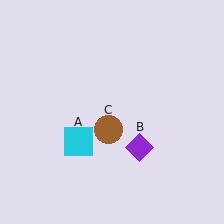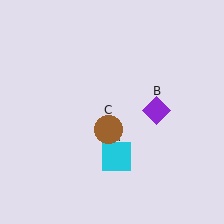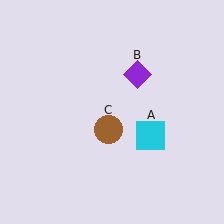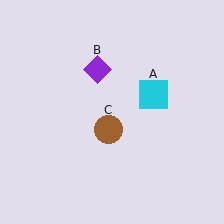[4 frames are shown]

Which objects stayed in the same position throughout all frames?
Brown circle (object C) remained stationary.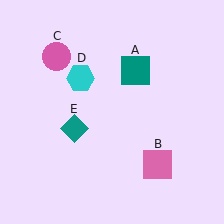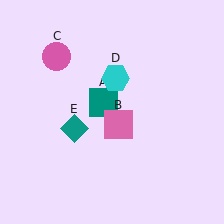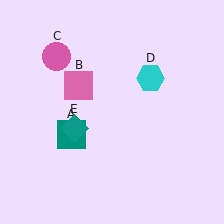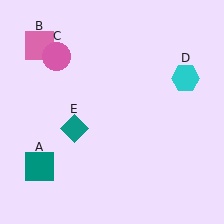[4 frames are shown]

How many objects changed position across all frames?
3 objects changed position: teal square (object A), pink square (object B), cyan hexagon (object D).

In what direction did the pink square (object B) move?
The pink square (object B) moved up and to the left.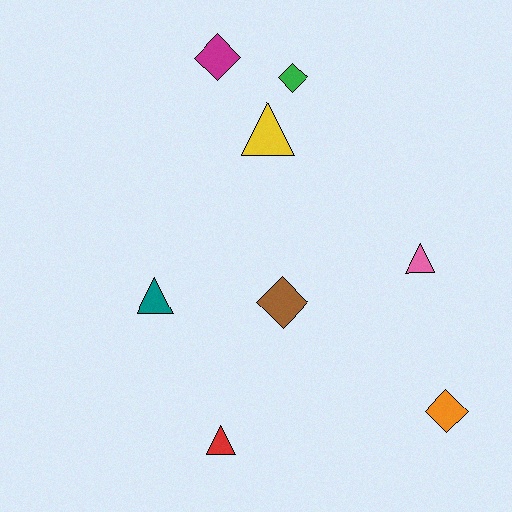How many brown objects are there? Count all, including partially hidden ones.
There is 1 brown object.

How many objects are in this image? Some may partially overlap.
There are 8 objects.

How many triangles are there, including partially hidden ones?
There are 4 triangles.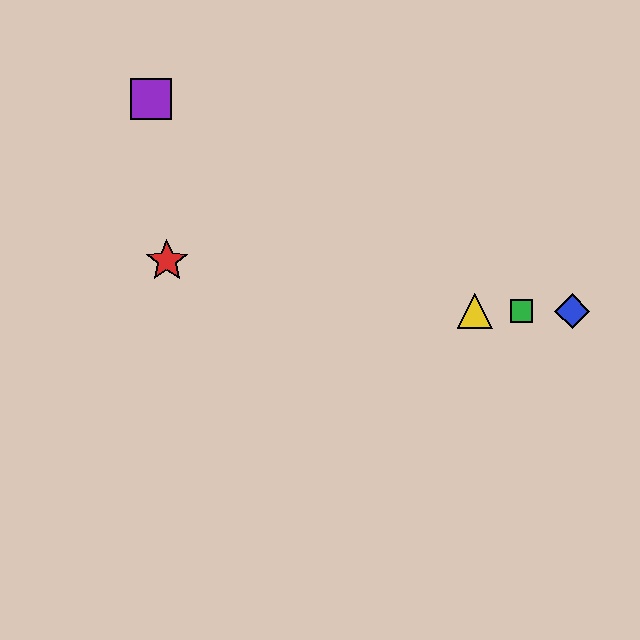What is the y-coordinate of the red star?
The red star is at y≈261.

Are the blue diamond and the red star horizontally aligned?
No, the blue diamond is at y≈311 and the red star is at y≈261.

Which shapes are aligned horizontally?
The blue diamond, the green square, the yellow triangle are aligned horizontally.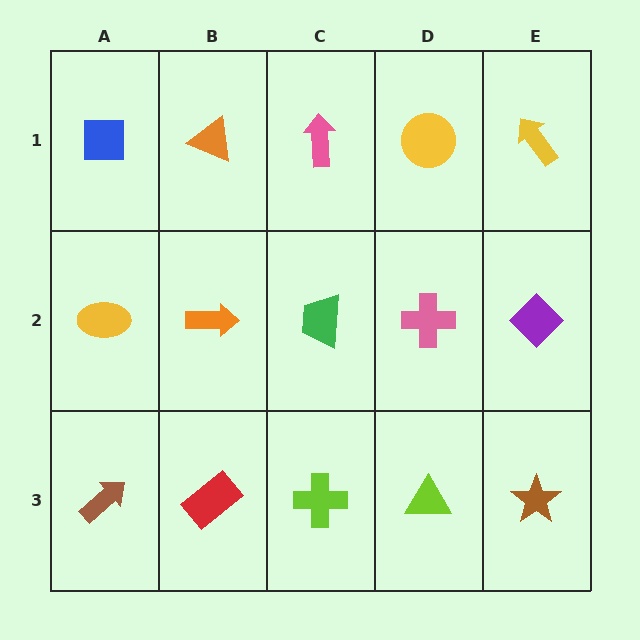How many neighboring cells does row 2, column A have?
3.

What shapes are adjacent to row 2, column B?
An orange triangle (row 1, column B), a red rectangle (row 3, column B), a yellow ellipse (row 2, column A), a green trapezoid (row 2, column C).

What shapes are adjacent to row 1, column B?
An orange arrow (row 2, column B), a blue square (row 1, column A), a pink arrow (row 1, column C).